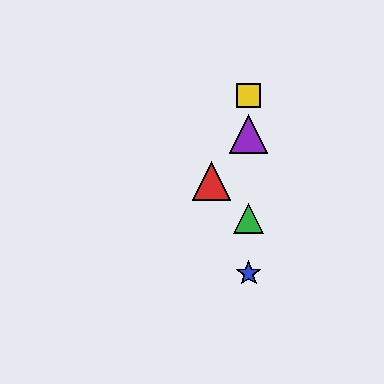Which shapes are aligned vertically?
The blue star, the green triangle, the yellow square, the purple triangle are aligned vertically.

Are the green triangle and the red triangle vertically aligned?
No, the green triangle is at x≈249 and the red triangle is at x≈211.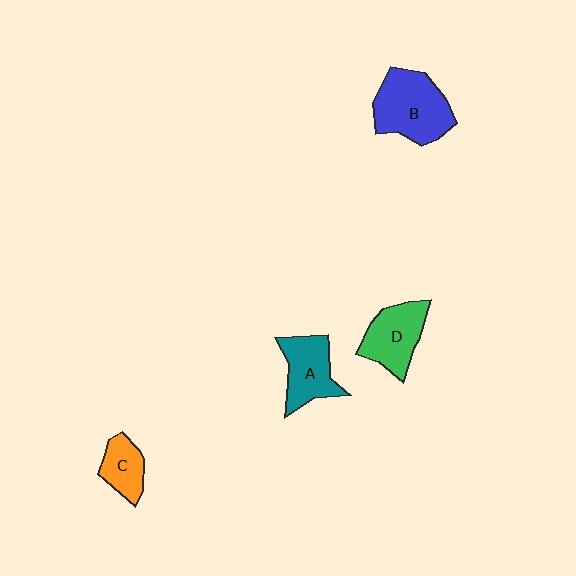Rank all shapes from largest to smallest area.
From largest to smallest: B (blue), D (green), A (teal), C (orange).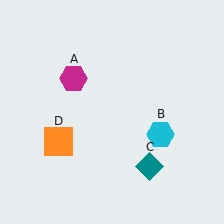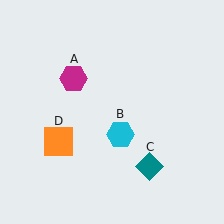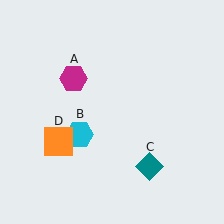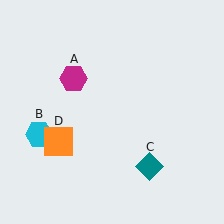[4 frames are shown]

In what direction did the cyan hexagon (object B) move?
The cyan hexagon (object B) moved left.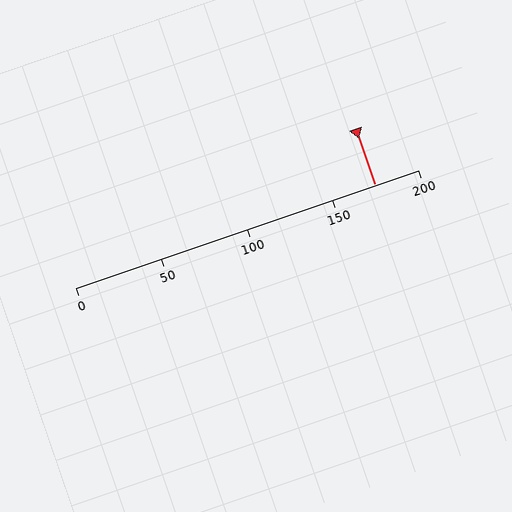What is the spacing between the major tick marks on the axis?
The major ticks are spaced 50 apart.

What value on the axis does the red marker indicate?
The marker indicates approximately 175.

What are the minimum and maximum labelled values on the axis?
The axis runs from 0 to 200.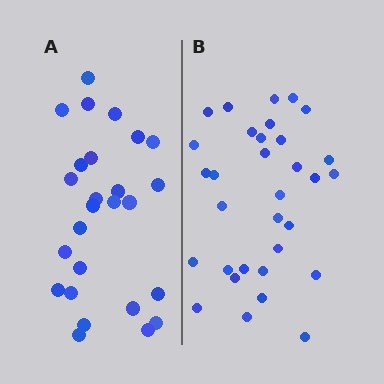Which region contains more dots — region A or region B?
Region B (the right region) has more dots.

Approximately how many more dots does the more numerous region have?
Region B has about 6 more dots than region A.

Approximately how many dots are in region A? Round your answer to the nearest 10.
About 30 dots. (The exact count is 26, which rounds to 30.)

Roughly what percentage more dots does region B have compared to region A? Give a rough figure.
About 25% more.